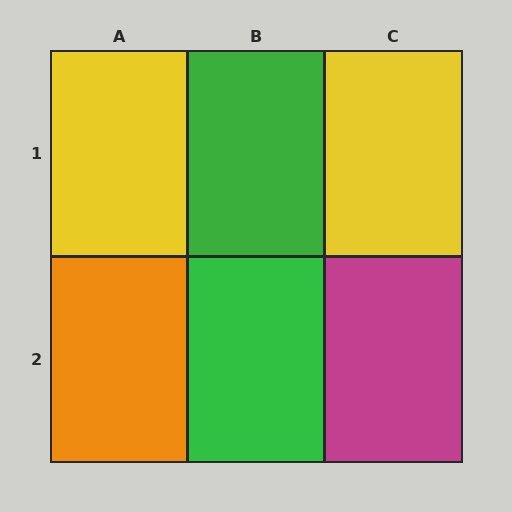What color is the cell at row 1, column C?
Yellow.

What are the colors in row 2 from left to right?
Orange, green, magenta.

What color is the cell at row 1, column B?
Green.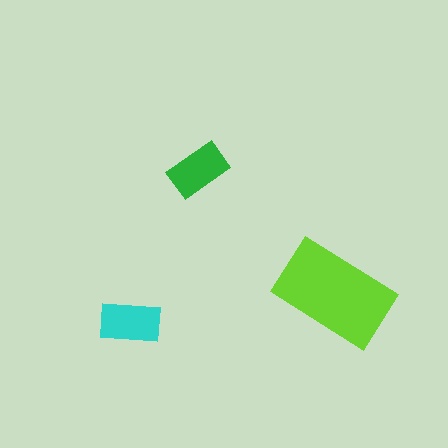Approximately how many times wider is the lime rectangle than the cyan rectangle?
About 2 times wider.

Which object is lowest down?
The cyan rectangle is bottommost.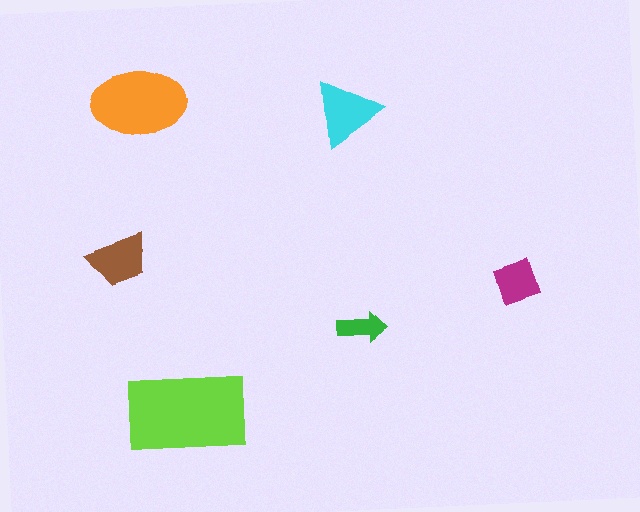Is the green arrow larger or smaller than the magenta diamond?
Smaller.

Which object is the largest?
The lime rectangle.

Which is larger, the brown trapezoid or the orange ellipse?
The orange ellipse.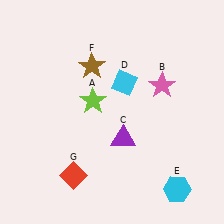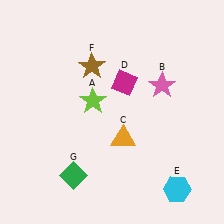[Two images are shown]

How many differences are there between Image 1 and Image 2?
There are 3 differences between the two images.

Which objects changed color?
C changed from purple to orange. D changed from cyan to magenta. G changed from red to green.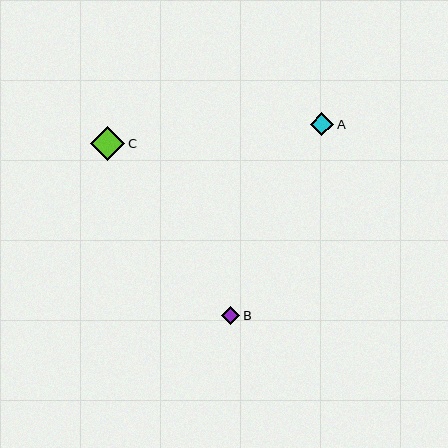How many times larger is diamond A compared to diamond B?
Diamond A is approximately 1.3 times the size of diamond B.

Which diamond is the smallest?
Diamond B is the smallest with a size of approximately 18 pixels.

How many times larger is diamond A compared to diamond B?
Diamond A is approximately 1.3 times the size of diamond B.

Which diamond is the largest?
Diamond C is the largest with a size of approximately 34 pixels.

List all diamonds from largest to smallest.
From largest to smallest: C, A, B.